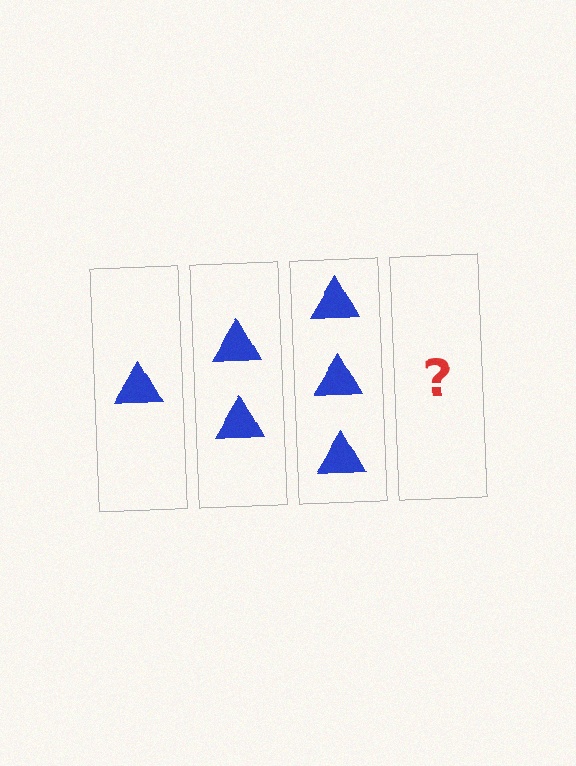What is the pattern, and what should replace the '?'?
The pattern is that each step adds one more triangle. The '?' should be 4 triangles.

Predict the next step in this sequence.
The next step is 4 triangles.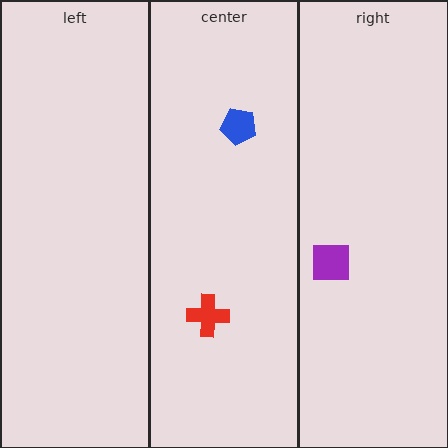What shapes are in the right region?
The purple square.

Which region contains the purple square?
The right region.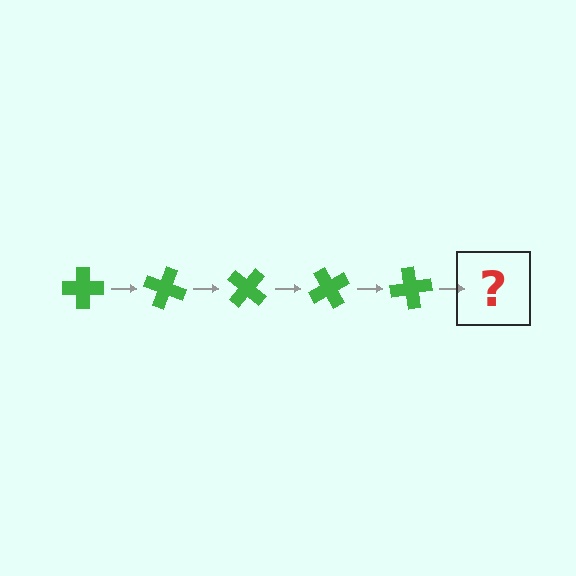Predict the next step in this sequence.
The next step is a green cross rotated 100 degrees.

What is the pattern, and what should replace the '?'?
The pattern is that the cross rotates 20 degrees each step. The '?' should be a green cross rotated 100 degrees.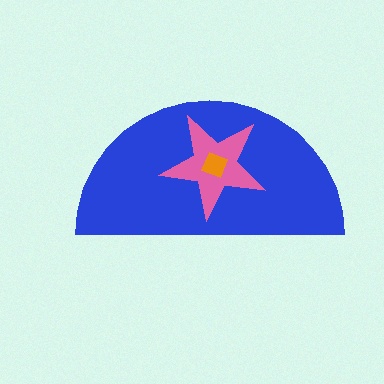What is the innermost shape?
The orange diamond.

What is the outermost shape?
The blue semicircle.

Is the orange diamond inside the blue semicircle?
Yes.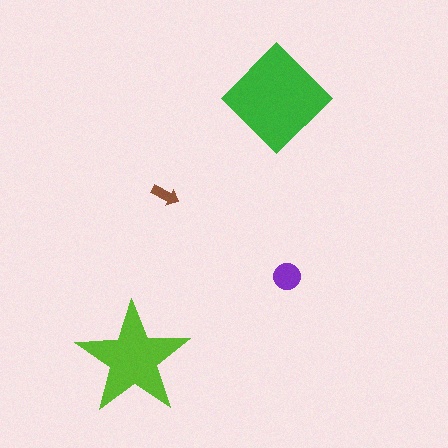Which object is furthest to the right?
The purple circle is rightmost.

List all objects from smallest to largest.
The brown arrow, the purple circle, the lime star, the green diamond.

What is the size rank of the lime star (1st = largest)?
2nd.